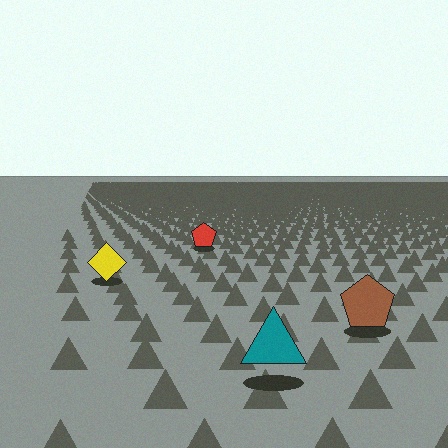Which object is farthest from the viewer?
The red pentagon is farthest from the viewer. It appears smaller and the ground texture around it is denser.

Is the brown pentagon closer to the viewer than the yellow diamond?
Yes. The brown pentagon is closer — you can tell from the texture gradient: the ground texture is coarser near it.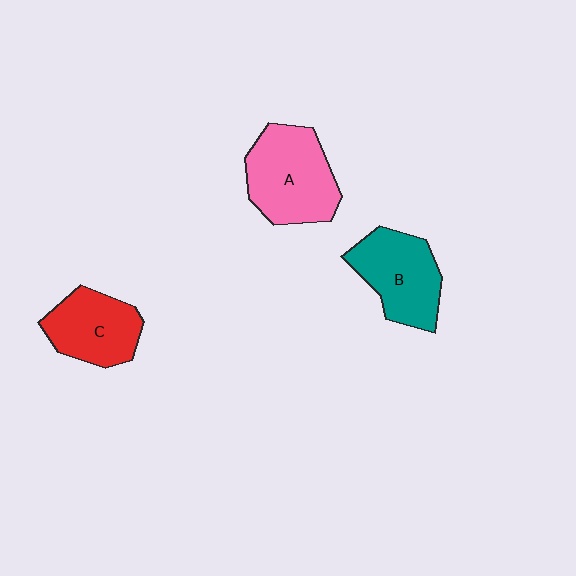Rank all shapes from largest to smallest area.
From largest to smallest: A (pink), B (teal), C (red).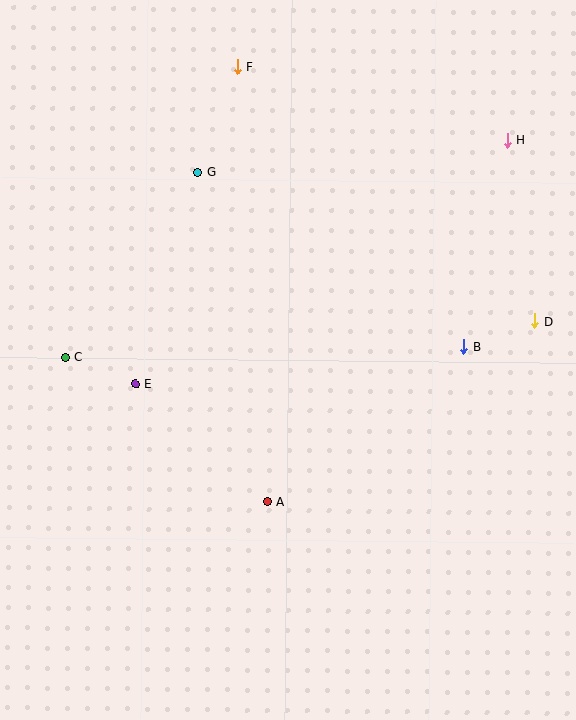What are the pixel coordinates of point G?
Point G is at (198, 172).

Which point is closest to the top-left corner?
Point F is closest to the top-left corner.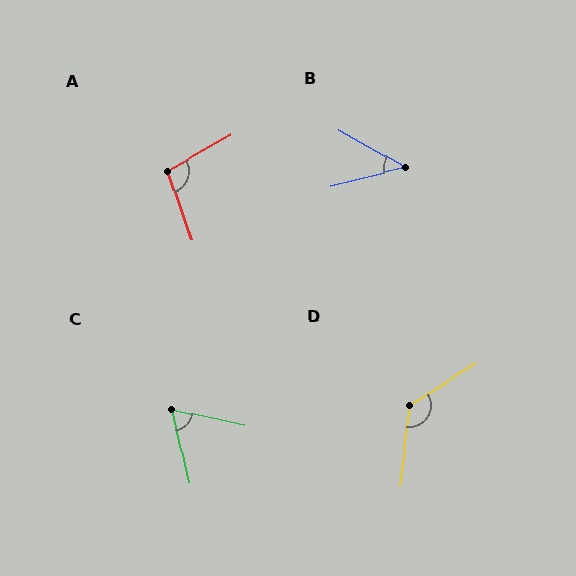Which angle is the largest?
D, at approximately 129 degrees.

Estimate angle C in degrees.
Approximately 65 degrees.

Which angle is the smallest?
B, at approximately 43 degrees.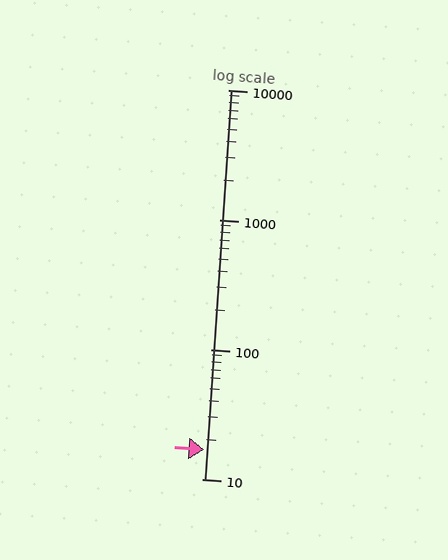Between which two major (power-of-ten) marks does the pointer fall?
The pointer is between 10 and 100.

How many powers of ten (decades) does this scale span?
The scale spans 3 decades, from 10 to 10000.